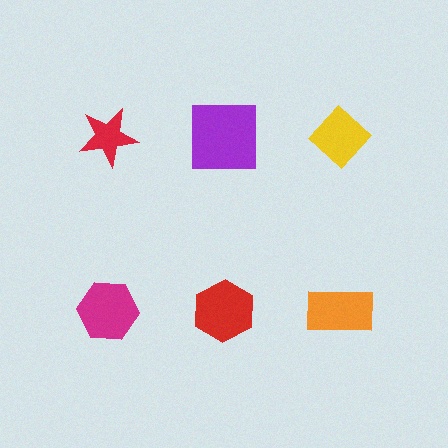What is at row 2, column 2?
A red hexagon.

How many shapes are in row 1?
3 shapes.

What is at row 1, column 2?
A purple square.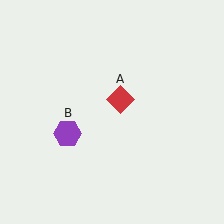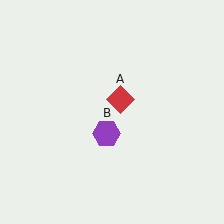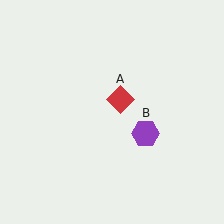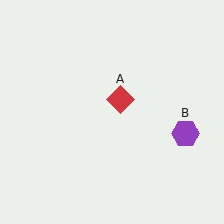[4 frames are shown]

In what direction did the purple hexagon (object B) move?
The purple hexagon (object B) moved right.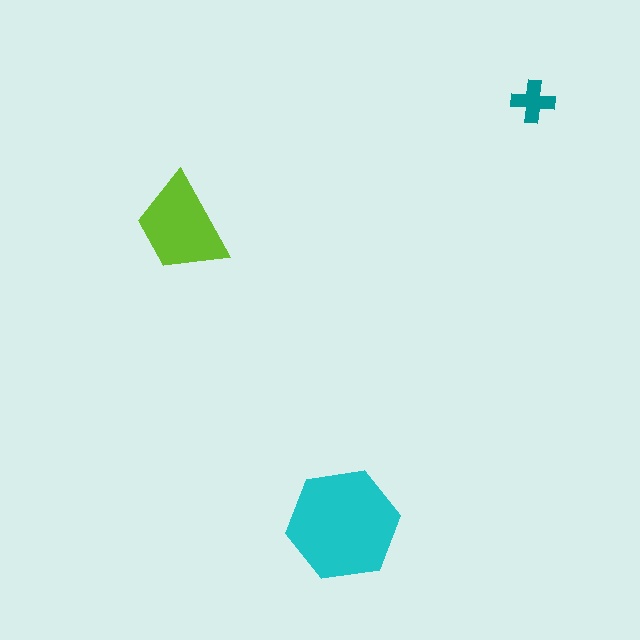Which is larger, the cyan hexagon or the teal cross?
The cyan hexagon.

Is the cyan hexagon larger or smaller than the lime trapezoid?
Larger.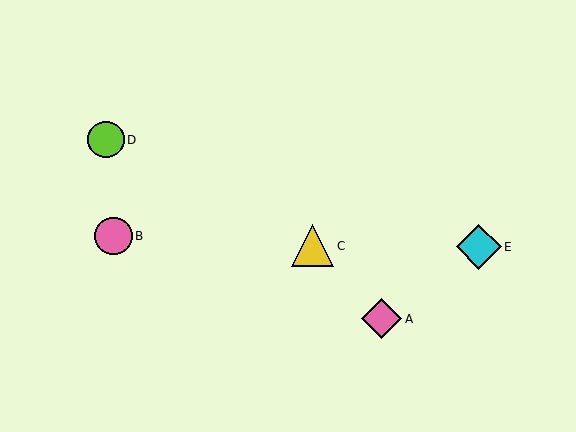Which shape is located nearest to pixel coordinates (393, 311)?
The pink diamond (labeled A) at (382, 319) is nearest to that location.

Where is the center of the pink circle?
The center of the pink circle is at (113, 236).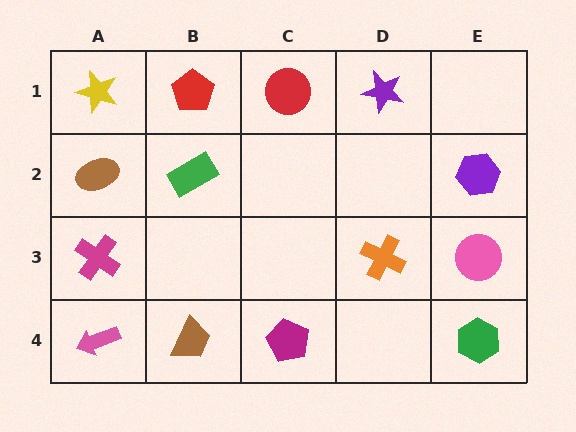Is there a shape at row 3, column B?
No, that cell is empty.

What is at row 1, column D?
A purple star.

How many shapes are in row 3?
3 shapes.